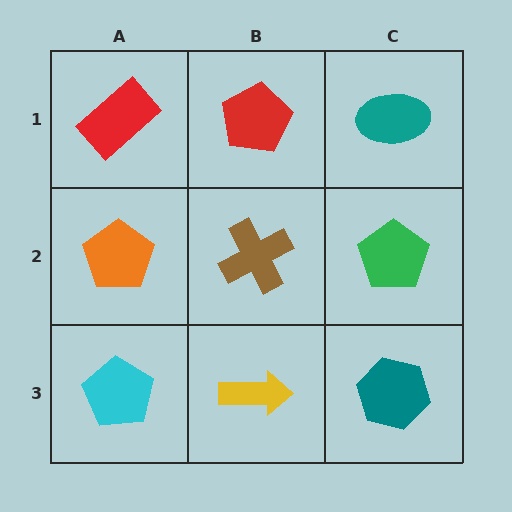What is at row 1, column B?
A red pentagon.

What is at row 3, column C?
A teal hexagon.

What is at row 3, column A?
A cyan pentagon.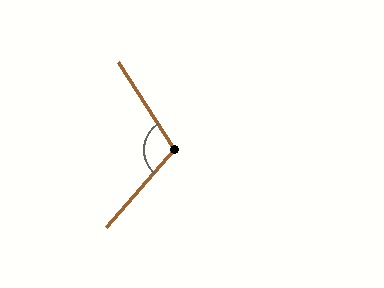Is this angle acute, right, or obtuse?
It is obtuse.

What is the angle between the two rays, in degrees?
Approximately 106 degrees.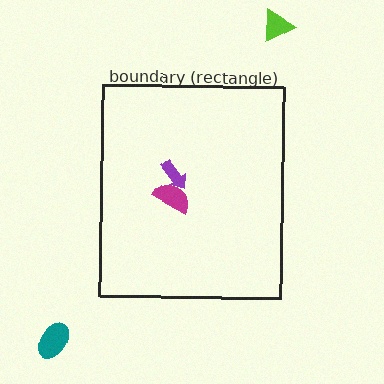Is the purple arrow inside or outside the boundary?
Inside.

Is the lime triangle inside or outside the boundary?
Outside.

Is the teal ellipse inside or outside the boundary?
Outside.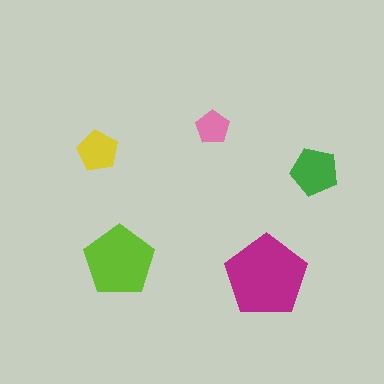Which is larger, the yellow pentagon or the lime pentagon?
The lime one.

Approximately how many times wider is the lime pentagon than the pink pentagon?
About 2 times wider.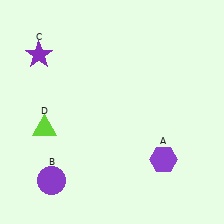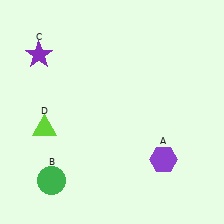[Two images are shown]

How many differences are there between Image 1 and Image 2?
There is 1 difference between the two images.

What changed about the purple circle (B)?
In Image 1, B is purple. In Image 2, it changed to green.